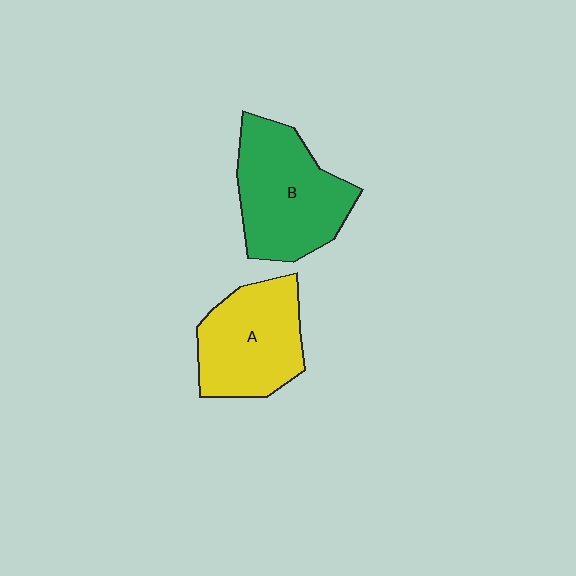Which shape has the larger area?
Shape B (green).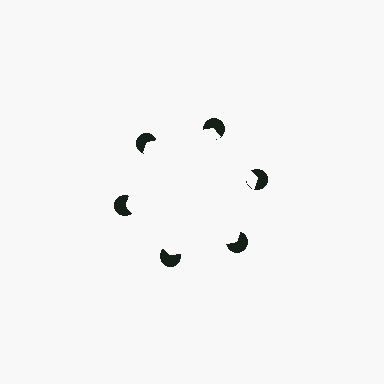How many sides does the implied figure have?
6 sides.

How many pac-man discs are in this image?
There are 6 — one at each vertex of the illusory hexagon.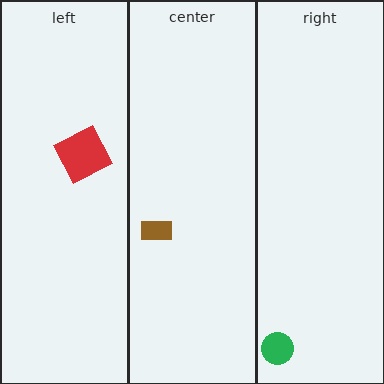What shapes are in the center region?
The brown rectangle.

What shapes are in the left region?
The red square.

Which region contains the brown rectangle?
The center region.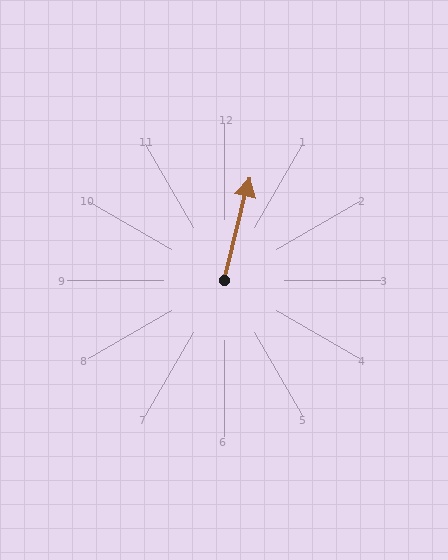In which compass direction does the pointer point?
North.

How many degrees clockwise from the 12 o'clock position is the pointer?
Approximately 14 degrees.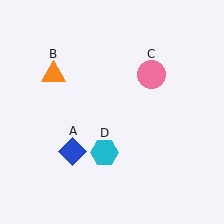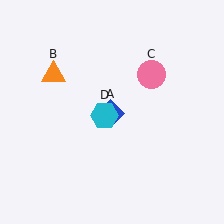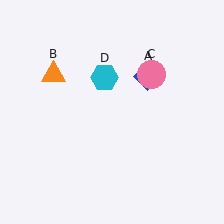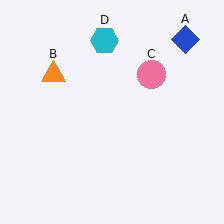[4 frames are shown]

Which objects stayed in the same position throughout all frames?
Orange triangle (object B) and pink circle (object C) remained stationary.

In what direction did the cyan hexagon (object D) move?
The cyan hexagon (object D) moved up.